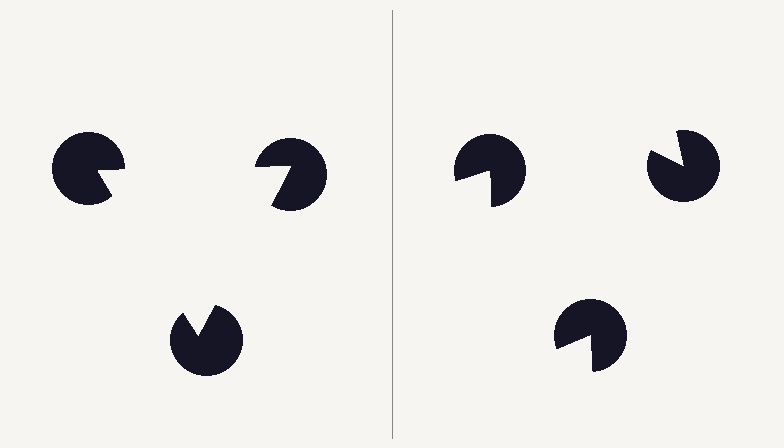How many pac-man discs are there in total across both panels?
6 — 3 on each side.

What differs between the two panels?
The pac-man discs are positioned identically on both sides; only the wedge orientations differ. On the left they align to a triangle; on the right they are misaligned.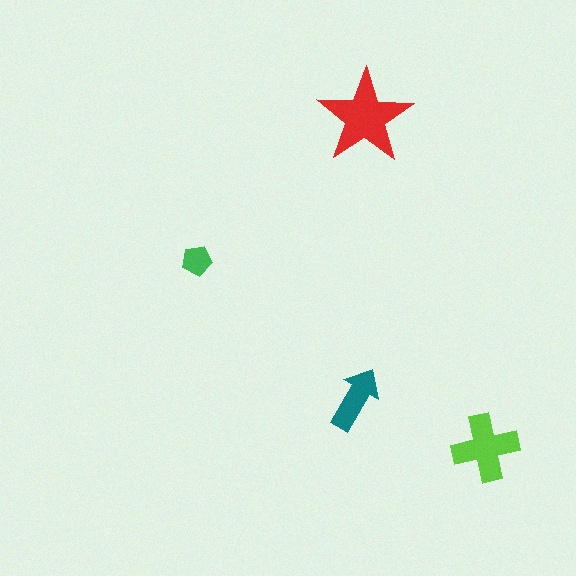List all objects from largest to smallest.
The red star, the lime cross, the teal arrow, the green pentagon.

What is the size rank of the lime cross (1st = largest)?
2nd.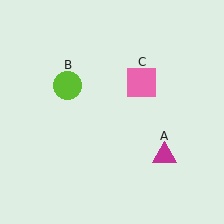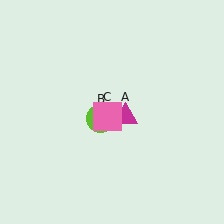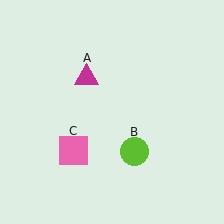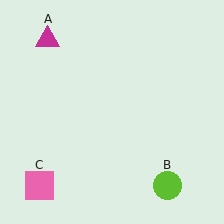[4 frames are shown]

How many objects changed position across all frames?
3 objects changed position: magenta triangle (object A), lime circle (object B), pink square (object C).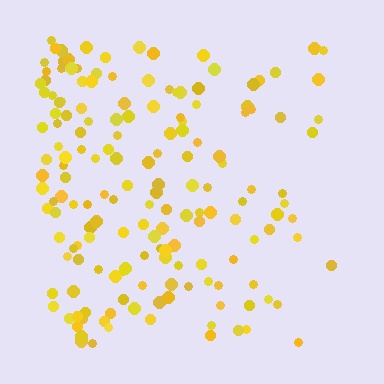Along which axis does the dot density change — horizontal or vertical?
Horizontal.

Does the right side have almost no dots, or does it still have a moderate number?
Still a moderate number, just noticeably fewer than the left.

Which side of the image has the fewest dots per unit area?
The right.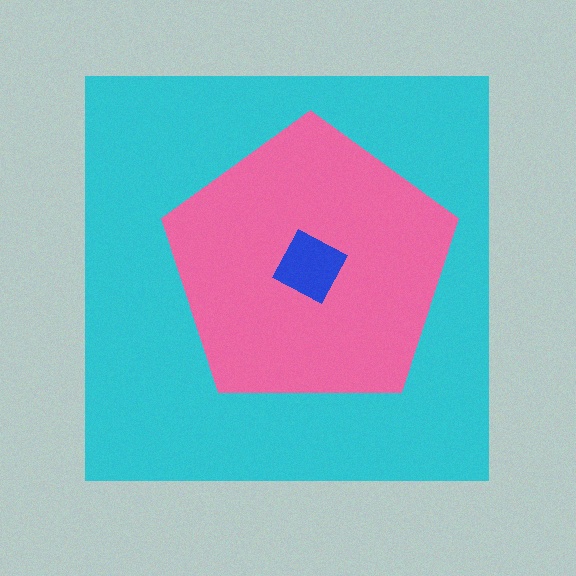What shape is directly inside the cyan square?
The pink pentagon.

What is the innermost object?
The blue diamond.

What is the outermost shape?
The cyan square.